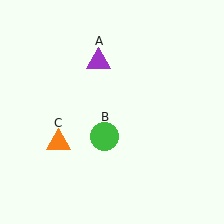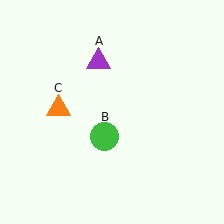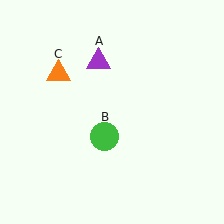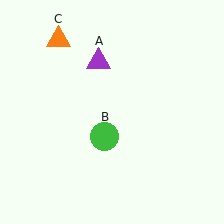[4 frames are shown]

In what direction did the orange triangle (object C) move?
The orange triangle (object C) moved up.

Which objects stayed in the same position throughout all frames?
Purple triangle (object A) and green circle (object B) remained stationary.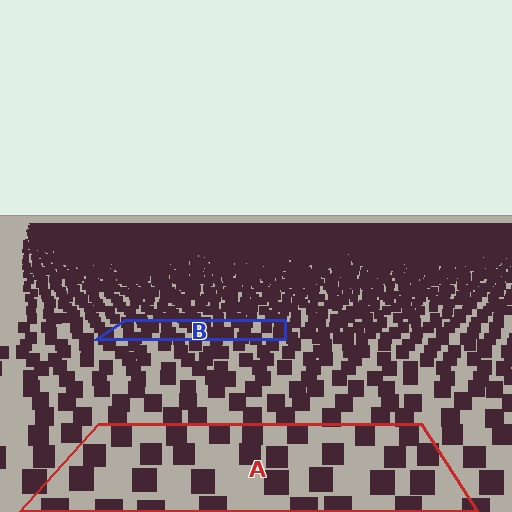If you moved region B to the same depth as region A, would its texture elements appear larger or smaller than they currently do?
They would appear larger. At a closer depth, the same texture elements are projected at a bigger on-screen size.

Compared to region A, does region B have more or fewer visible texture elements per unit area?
Region B has more texture elements per unit area — they are packed more densely because it is farther away.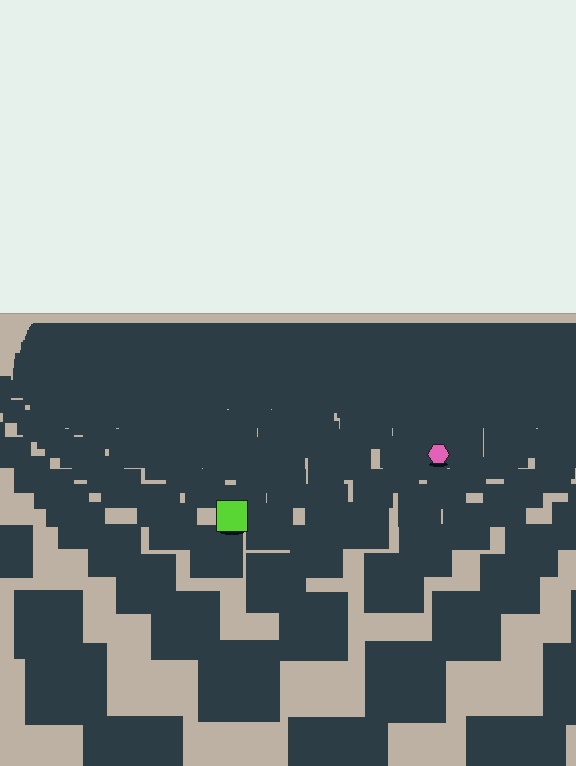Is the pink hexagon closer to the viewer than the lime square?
No. The lime square is closer — you can tell from the texture gradient: the ground texture is coarser near it.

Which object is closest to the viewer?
The lime square is closest. The texture marks near it are larger and more spread out.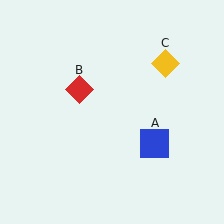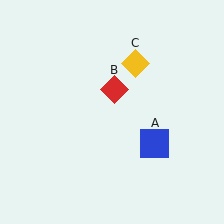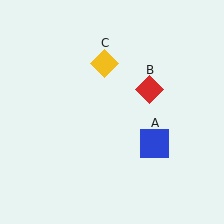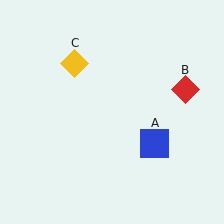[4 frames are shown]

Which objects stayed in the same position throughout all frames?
Blue square (object A) remained stationary.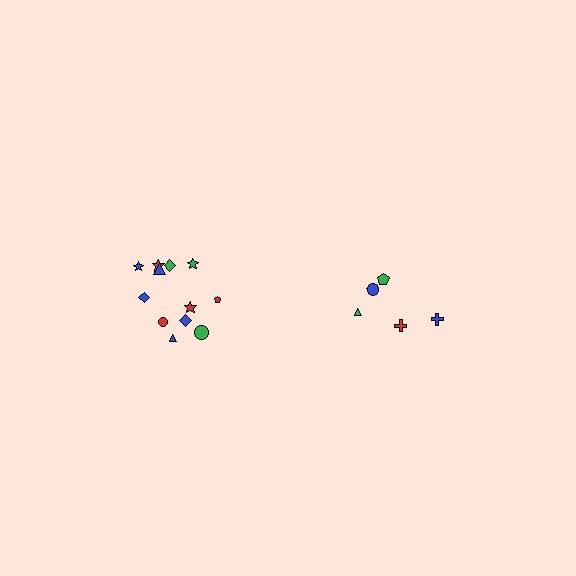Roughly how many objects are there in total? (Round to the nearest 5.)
Roughly 20 objects in total.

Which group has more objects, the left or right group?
The left group.